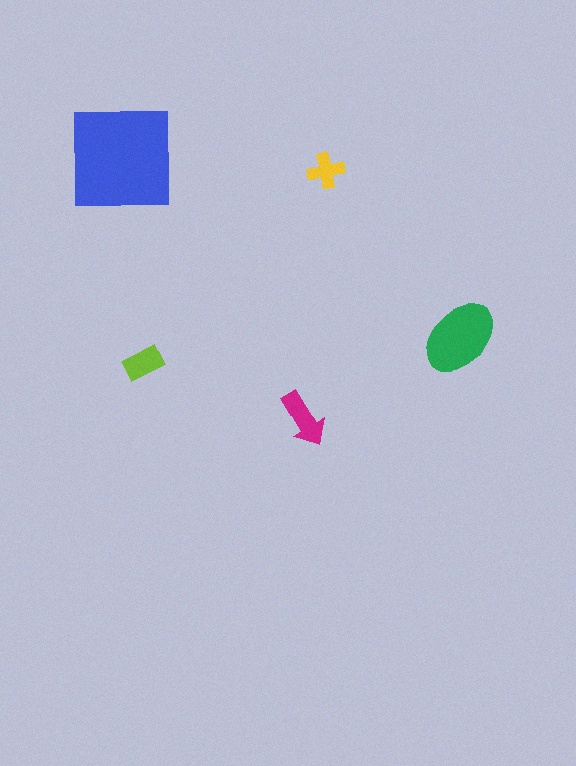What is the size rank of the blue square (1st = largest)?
1st.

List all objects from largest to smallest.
The blue square, the green ellipse, the magenta arrow, the lime rectangle, the yellow cross.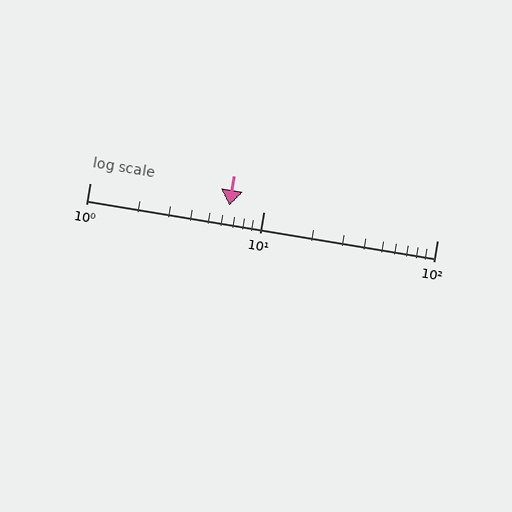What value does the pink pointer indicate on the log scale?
The pointer indicates approximately 6.4.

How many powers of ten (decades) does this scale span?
The scale spans 2 decades, from 1 to 100.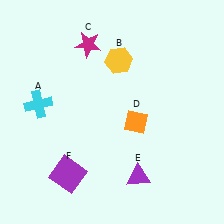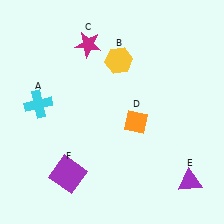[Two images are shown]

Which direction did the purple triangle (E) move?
The purple triangle (E) moved right.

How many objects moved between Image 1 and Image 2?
1 object moved between the two images.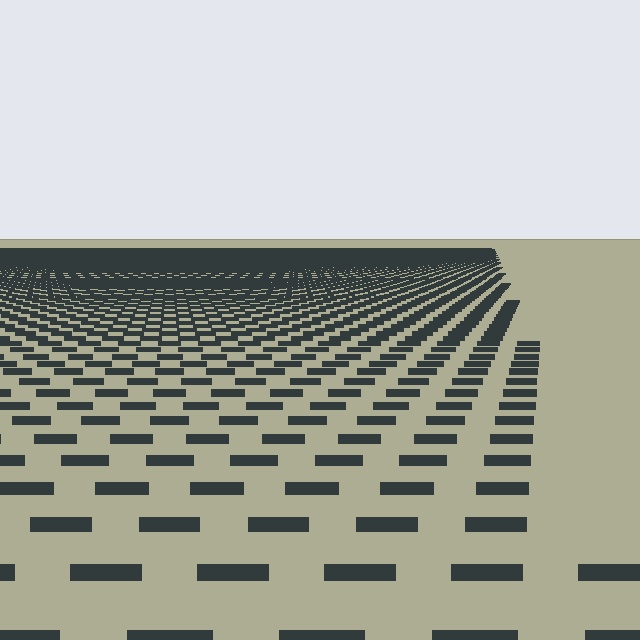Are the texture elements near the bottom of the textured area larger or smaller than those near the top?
Larger. Near the bottom, elements are closer to the viewer and appear at a bigger on-screen size.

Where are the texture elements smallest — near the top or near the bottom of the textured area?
Near the top.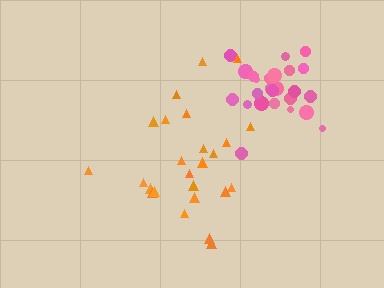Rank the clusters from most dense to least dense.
pink, orange.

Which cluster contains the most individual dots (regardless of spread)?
Pink (26).